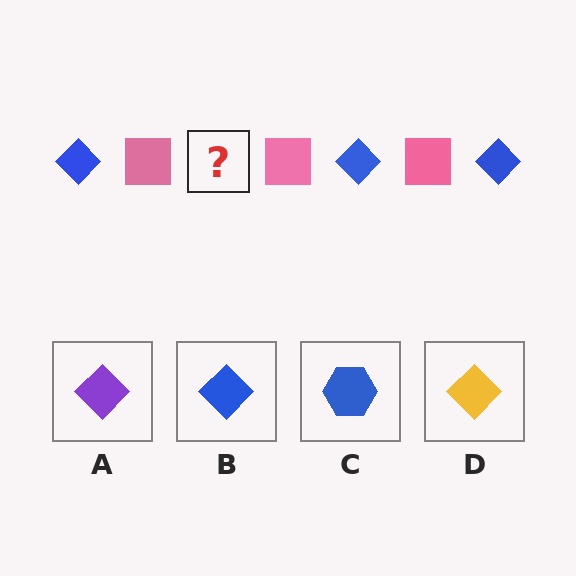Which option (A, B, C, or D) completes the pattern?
B.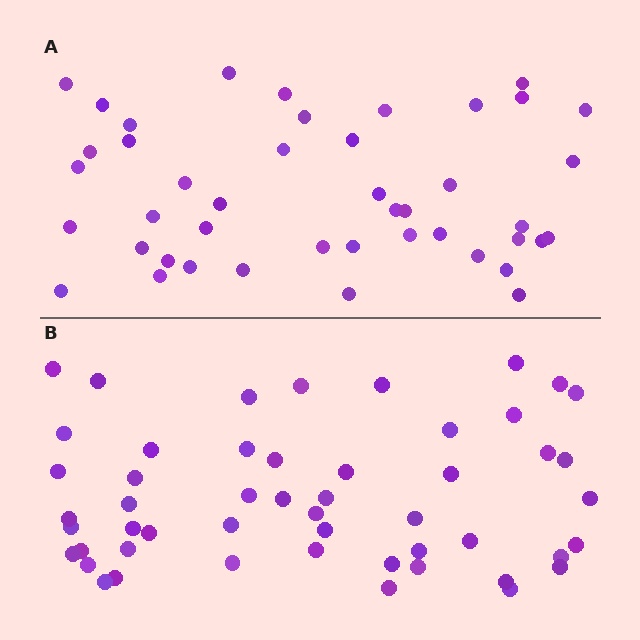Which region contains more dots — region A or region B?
Region B (the bottom region) has more dots.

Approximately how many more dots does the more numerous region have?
Region B has roughly 8 or so more dots than region A.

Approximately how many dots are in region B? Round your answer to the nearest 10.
About 50 dots. (The exact count is 51, which rounds to 50.)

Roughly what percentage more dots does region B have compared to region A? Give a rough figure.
About 15% more.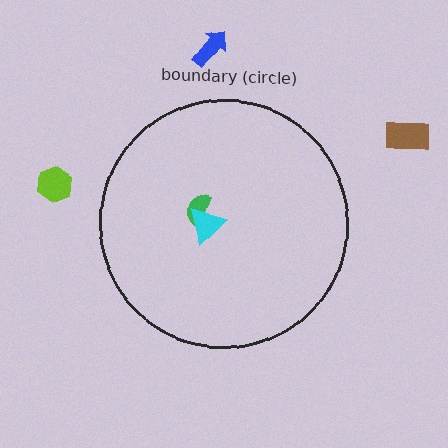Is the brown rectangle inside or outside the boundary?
Outside.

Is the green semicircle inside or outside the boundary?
Inside.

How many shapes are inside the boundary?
2 inside, 3 outside.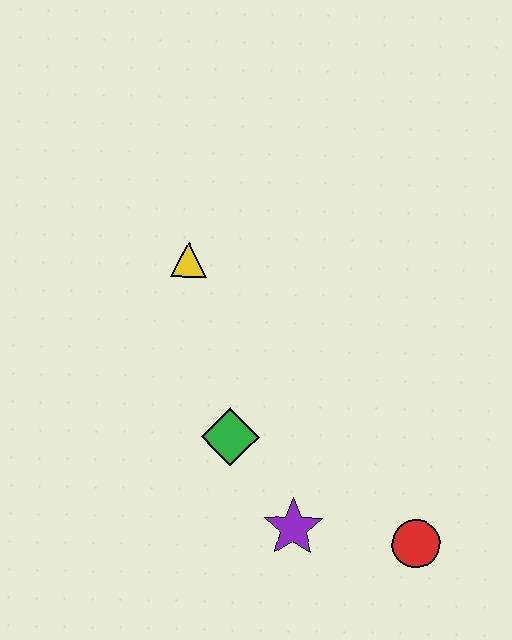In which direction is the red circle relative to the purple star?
The red circle is to the right of the purple star.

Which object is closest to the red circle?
The purple star is closest to the red circle.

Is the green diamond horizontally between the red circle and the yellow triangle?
Yes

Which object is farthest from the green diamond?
The red circle is farthest from the green diamond.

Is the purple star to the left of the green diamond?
No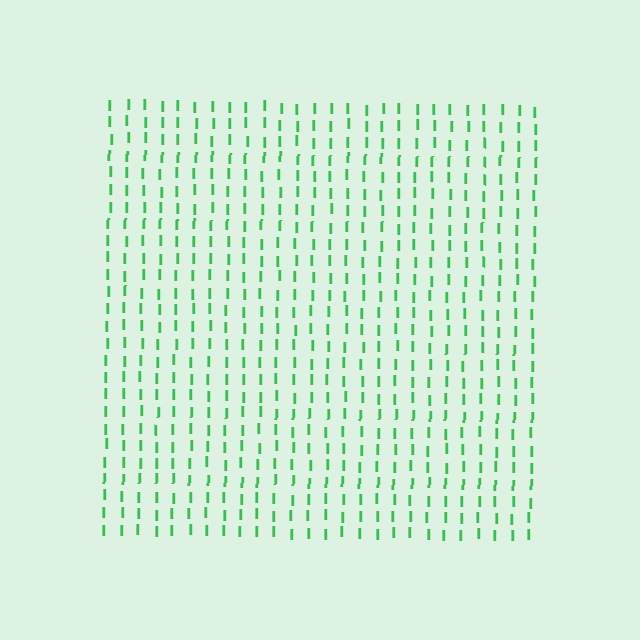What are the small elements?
The small elements are letter I's.